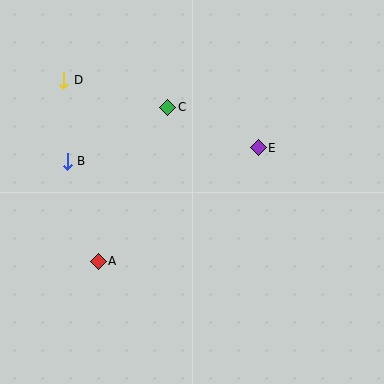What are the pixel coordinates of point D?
Point D is at (64, 80).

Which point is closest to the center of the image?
Point E at (258, 148) is closest to the center.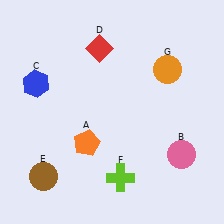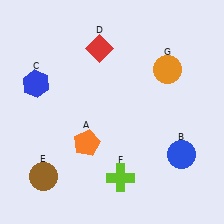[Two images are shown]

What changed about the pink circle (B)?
In Image 1, B is pink. In Image 2, it changed to blue.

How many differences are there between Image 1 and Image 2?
There is 1 difference between the two images.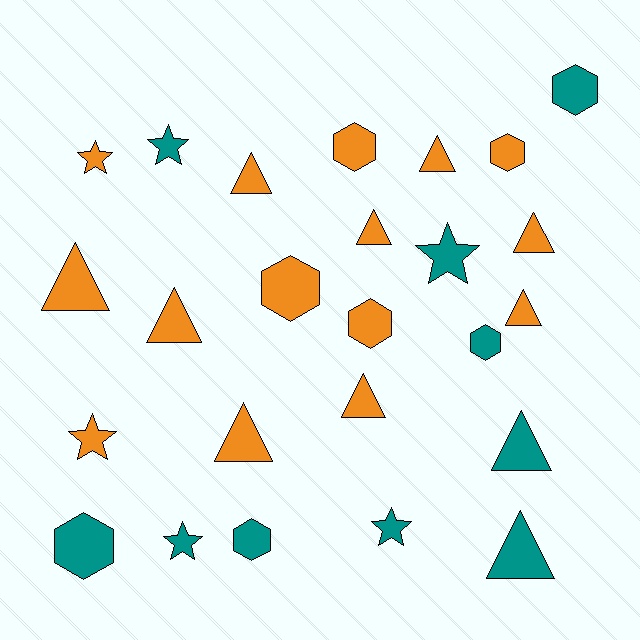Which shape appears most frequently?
Triangle, with 11 objects.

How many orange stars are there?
There are 2 orange stars.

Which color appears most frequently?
Orange, with 15 objects.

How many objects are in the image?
There are 25 objects.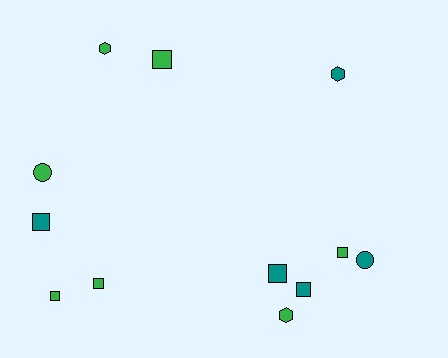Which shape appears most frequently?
Square, with 7 objects.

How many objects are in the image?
There are 12 objects.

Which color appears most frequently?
Green, with 7 objects.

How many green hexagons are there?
There are 2 green hexagons.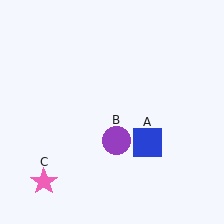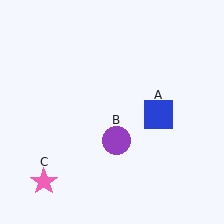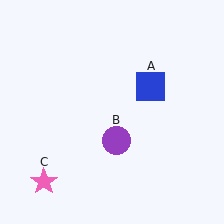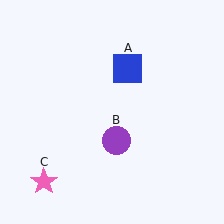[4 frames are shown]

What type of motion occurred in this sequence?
The blue square (object A) rotated counterclockwise around the center of the scene.